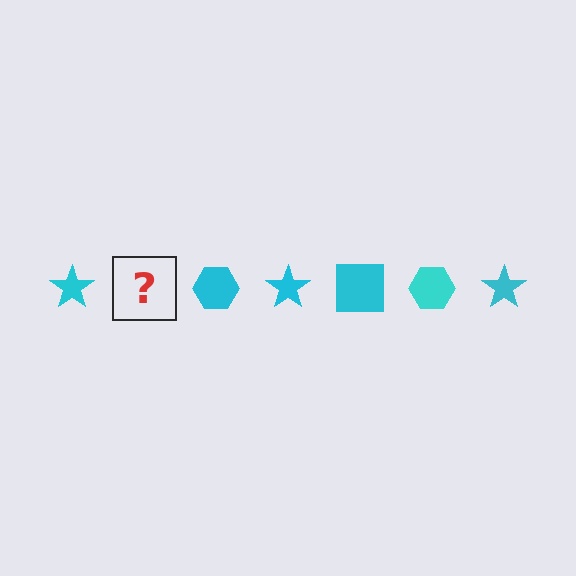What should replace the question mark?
The question mark should be replaced with a cyan square.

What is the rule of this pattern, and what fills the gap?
The rule is that the pattern cycles through star, square, hexagon shapes in cyan. The gap should be filled with a cyan square.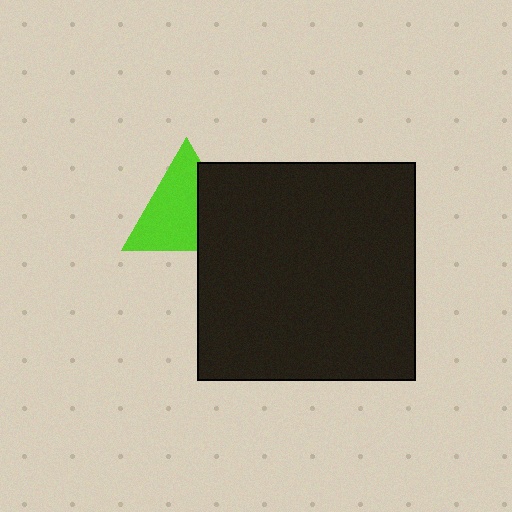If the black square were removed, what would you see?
You would see the complete lime triangle.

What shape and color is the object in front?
The object in front is a black square.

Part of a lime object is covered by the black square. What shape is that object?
It is a triangle.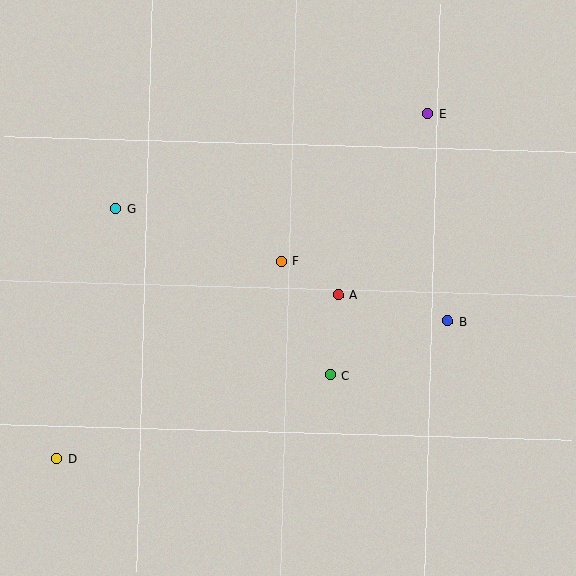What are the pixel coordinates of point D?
Point D is at (57, 459).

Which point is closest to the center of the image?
Point F at (281, 261) is closest to the center.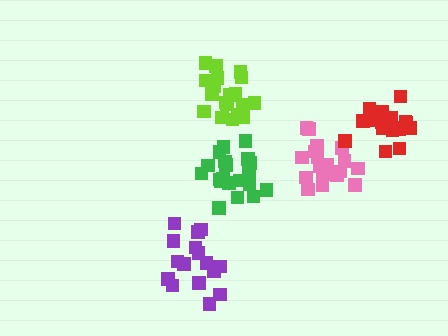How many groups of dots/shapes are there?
There are 5 groups.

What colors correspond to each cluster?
The clusters are colored: pink, purple, red, lime, green.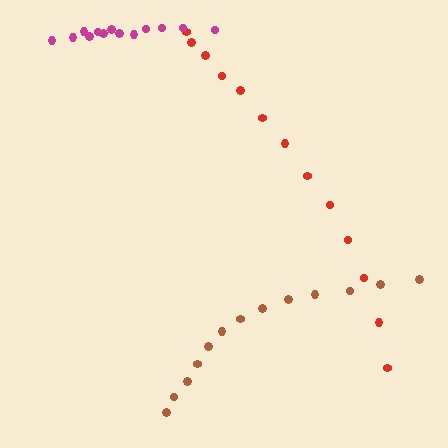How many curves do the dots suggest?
There are 3 distinct paths.